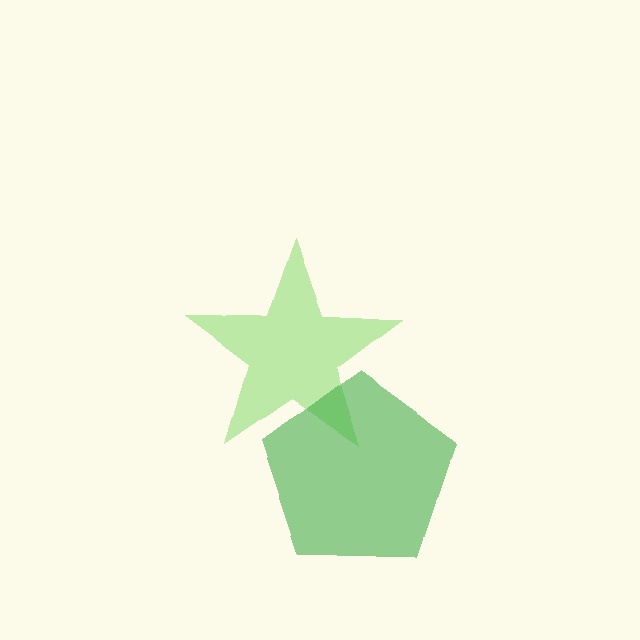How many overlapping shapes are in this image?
There are 2 overlapping shapes in the image.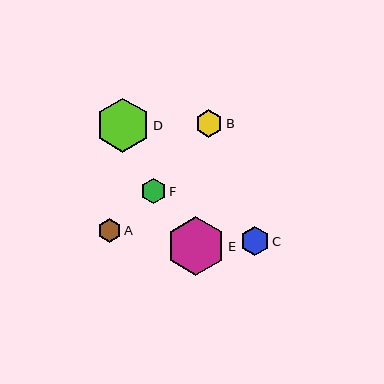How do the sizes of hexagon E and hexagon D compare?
Hexagon E and hexagon D are approximately the same size.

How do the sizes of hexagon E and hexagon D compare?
Hexagon E and hexagon D are approximately the same size.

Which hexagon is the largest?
Hexagon E is the largest with a size of approximately 59 pixels.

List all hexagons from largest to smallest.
From largest to smallest: E, D, C, B, F, A.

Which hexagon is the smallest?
Hexagon A is the smallest with a size of approximately 24 pixels.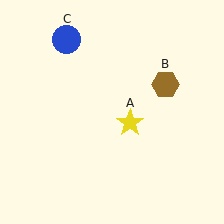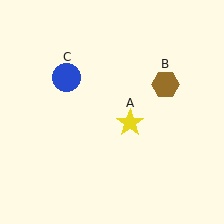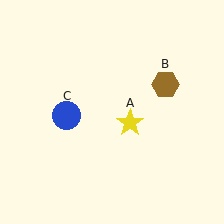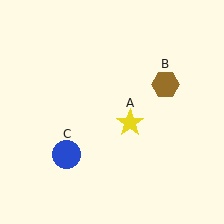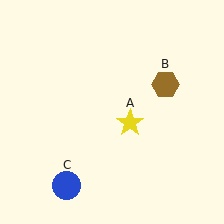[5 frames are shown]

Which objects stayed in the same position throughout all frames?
Yellow star (object A) and brown hexagon (object B) remained stationary.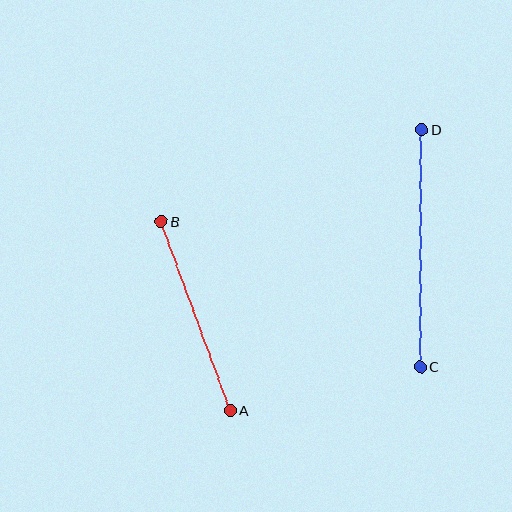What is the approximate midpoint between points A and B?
The midpoint is at approximately (196, 316) pixels.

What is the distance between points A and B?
The distance is approximately 201 pixels.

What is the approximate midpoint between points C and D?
The midpoint is at approximately (421, 248) pixels.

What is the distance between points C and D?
The distance is approximately 237 pixels.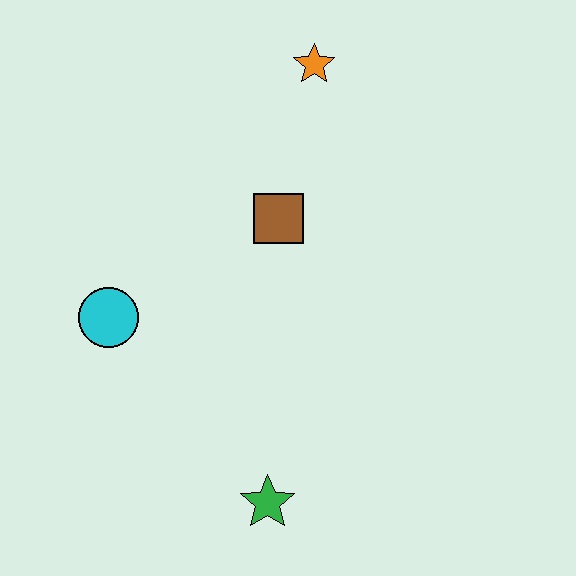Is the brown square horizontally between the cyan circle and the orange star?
Yes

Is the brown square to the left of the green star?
No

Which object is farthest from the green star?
The orange star is farthest from the green star.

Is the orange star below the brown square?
No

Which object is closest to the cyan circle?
The brown square is closest to the cyan circle.